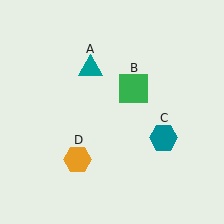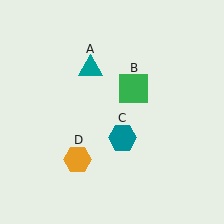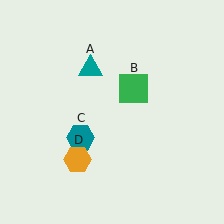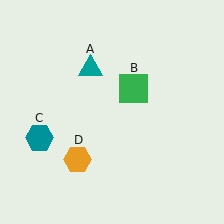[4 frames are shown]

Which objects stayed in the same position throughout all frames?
Teal triangle (object A) and green square (object B) and orange hexagon (object D) remained stationary.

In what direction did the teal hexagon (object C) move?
The teal hexagon (object C) moved left.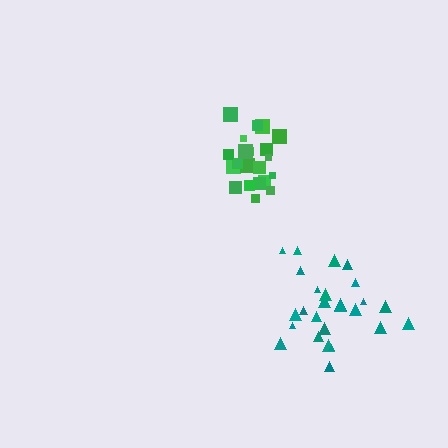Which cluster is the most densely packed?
Green.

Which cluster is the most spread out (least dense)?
Teal.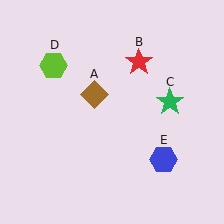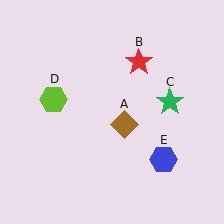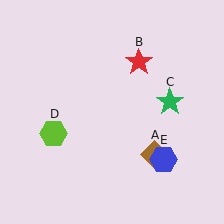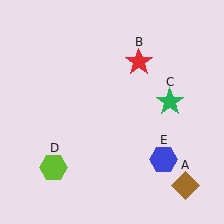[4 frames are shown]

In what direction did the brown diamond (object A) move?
The brown diamond (object A) moved down and to the right.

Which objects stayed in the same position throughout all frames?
Red star (object B) and green star (object C) and blue hexagon (object E) remained stationary.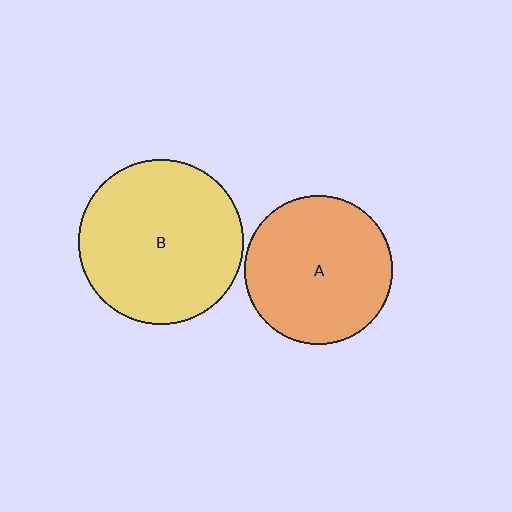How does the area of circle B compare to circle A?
Approximately 1.2 times.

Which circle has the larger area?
Circle B (yellow).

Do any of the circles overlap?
No, none of the circles overlap.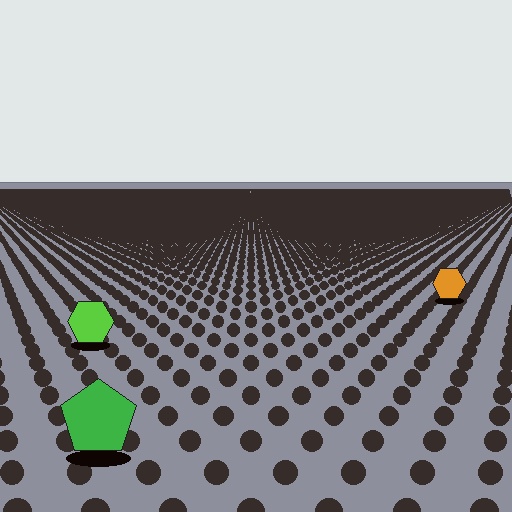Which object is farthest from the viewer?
The orange hexagon is farthest from the viewer. It appears smaller and the ground texture around it is denser.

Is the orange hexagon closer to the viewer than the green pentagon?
No. The green pentagon is closer — you can tell from the texture gradient: the ground texture is coarser near it.